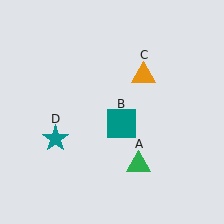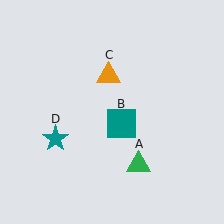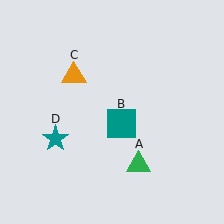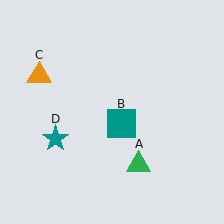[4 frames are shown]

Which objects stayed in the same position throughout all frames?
Green triangle (object A) and teal square (object B) and teal star (object D) remained stationary.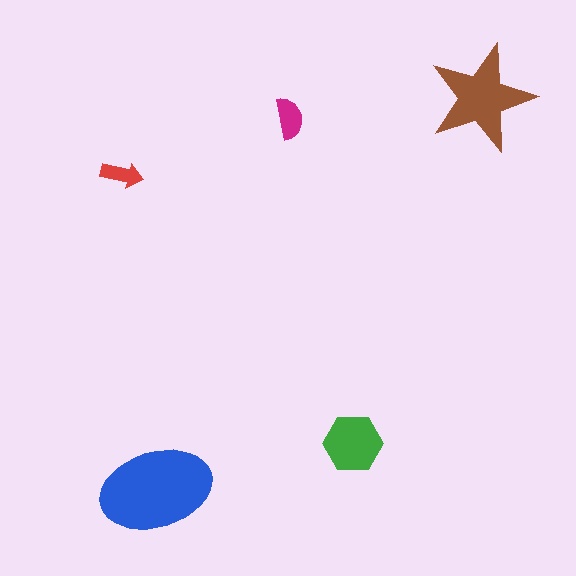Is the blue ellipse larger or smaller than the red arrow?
Larger.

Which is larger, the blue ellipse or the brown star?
The blue ellipse.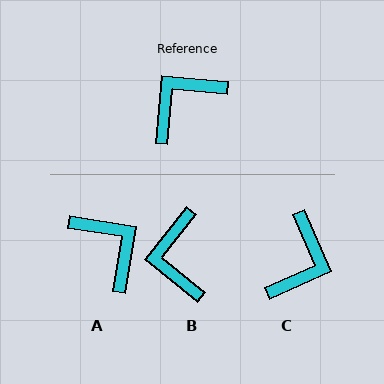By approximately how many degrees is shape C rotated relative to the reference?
Approximately 151 degrees clockwise.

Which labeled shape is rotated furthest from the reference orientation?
C, about 151 degrees away.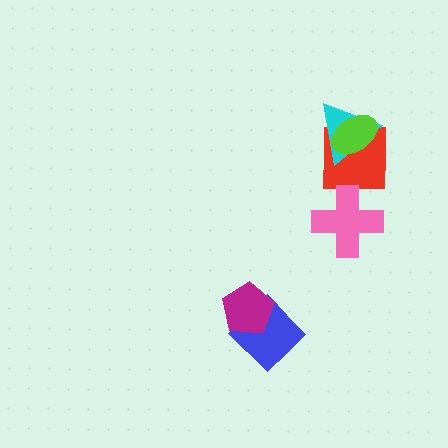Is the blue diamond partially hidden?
Yes, it is partially covered by another shape.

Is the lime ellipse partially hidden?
No, no other shape covers it.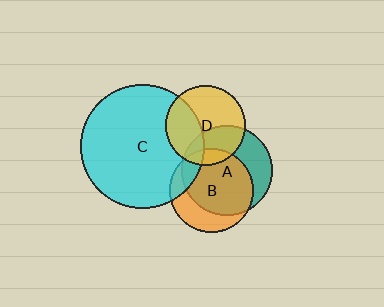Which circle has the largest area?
Circle C (cyan).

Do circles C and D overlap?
Yes.